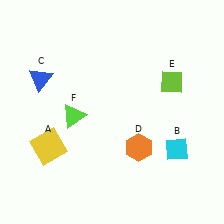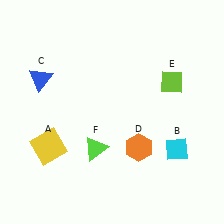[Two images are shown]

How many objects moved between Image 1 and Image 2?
1 object moved between the two images.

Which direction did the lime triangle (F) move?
The lime triangle (F) moved down.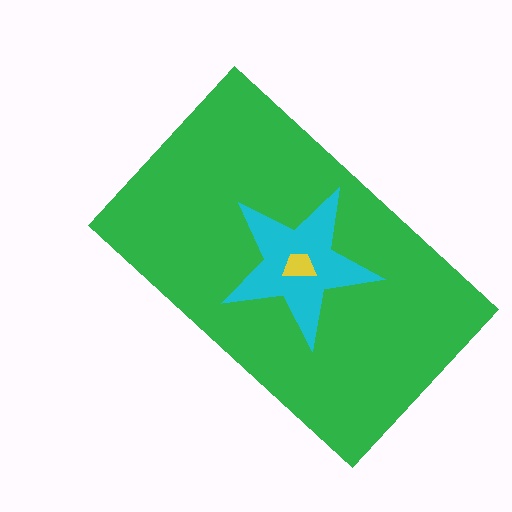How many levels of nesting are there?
3.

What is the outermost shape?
The green rectangle.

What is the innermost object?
The yellow trapezoid.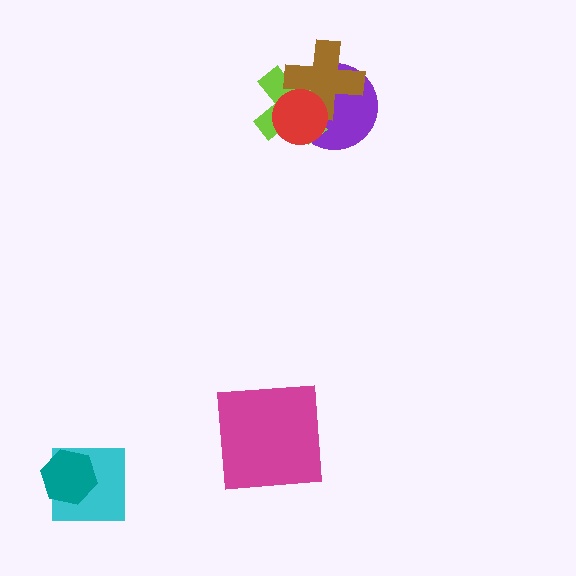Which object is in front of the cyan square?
The teal hexagon is in front of the cyan square.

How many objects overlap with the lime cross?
3 objects overlap with the lime cross.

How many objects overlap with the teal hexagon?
1 object overlaps with the teal hexagon.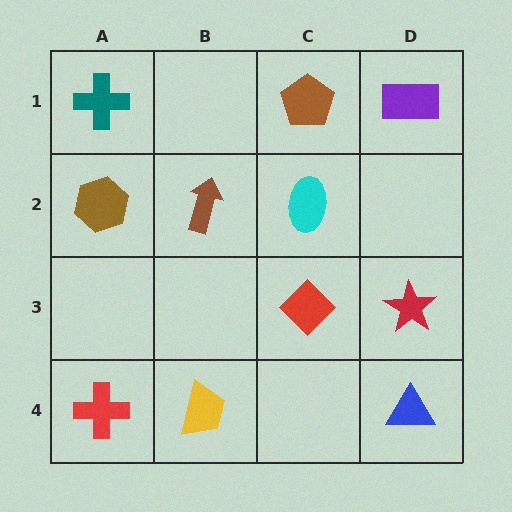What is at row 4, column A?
A red cross.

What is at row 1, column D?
A purple rectangle.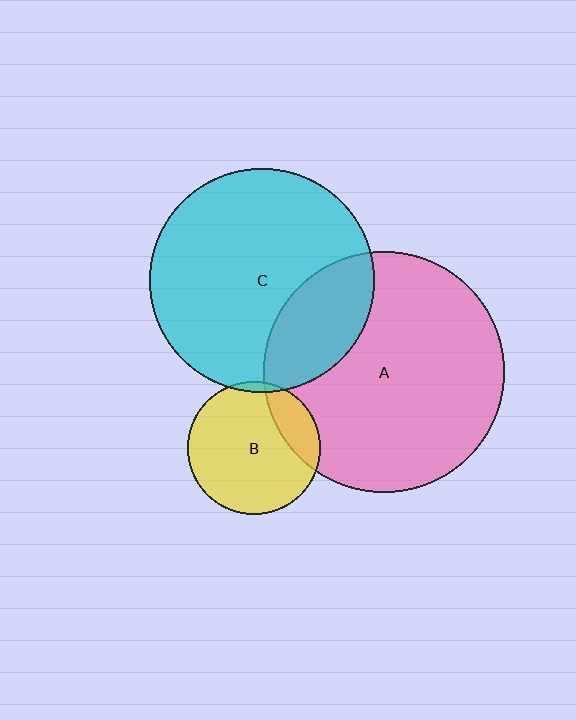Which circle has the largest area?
Circle A (pink).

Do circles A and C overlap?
Yes.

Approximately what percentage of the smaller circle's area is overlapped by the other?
Approximately 25%.